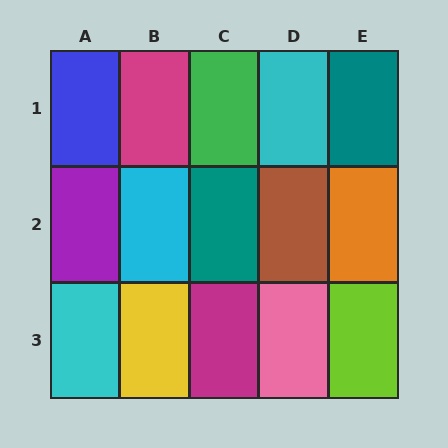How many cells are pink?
1 cell is pink.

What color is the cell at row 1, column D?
Cyan.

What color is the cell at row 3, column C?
Magenta.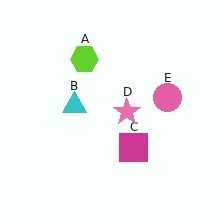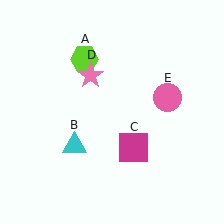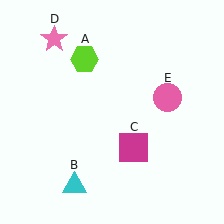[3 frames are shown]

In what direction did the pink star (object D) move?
The pink star (object D) moved up and to the left.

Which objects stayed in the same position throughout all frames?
Lime hexagon (object A) and magenta square (object C) and pink circle (object E) remained stationary.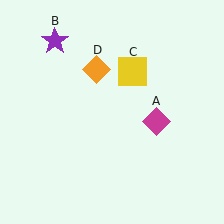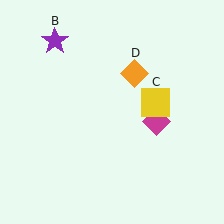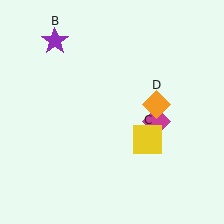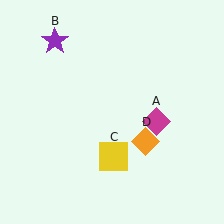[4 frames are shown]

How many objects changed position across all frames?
2 objects changed position: yellow square (object C), orange diamond (object D).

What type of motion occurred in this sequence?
The yellow square (object C), orange diamond (object D) rotated clockwise around the center of the scene.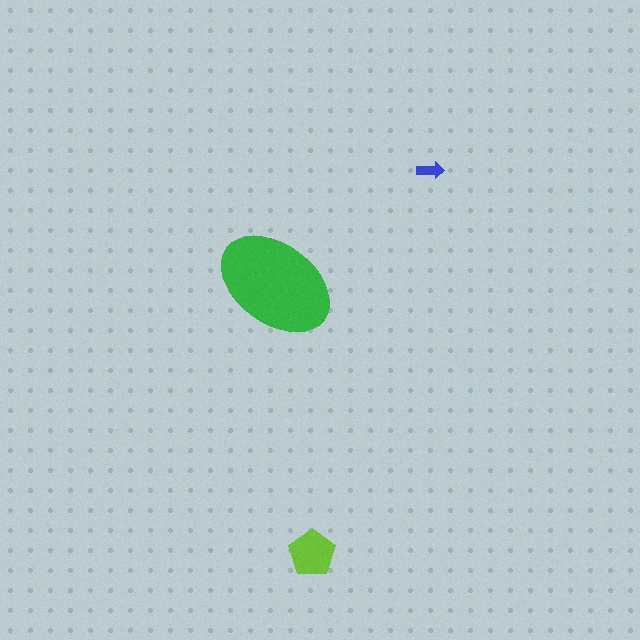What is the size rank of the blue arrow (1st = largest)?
3rd.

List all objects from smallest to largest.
The blue arrow, the lime pentagon, the green ellipse.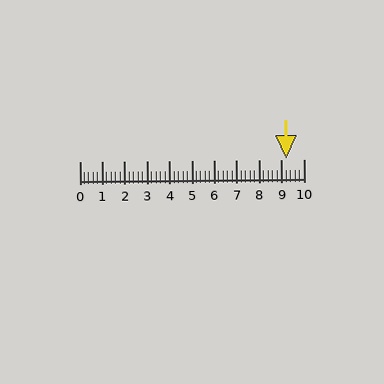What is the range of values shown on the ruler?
The ruler shows values from 0 to 10.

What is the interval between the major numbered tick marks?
The major tick marks are spaced 1 units apart.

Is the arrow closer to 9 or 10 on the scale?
The arrow is closer to 9.